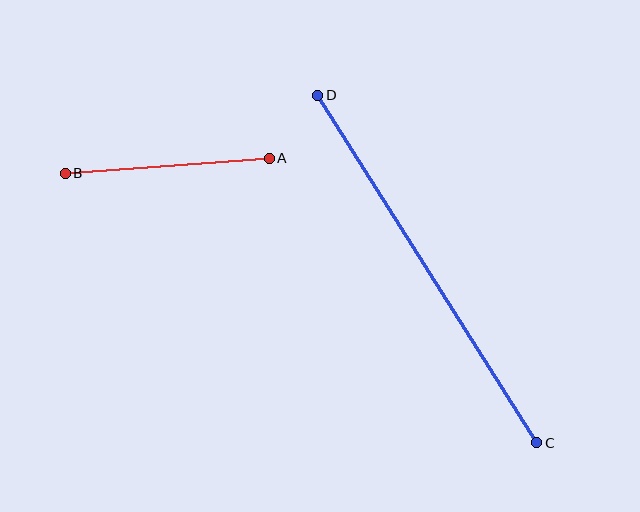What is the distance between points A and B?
The distance is approximately 205 pixels.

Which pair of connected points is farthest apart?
Points C and D are farthest apart.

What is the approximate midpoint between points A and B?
The midpoint is at approximately (167, 166) pixels.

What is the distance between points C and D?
The distance is approximately 411 pixels.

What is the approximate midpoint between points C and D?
The midpoint is at approximately (427, 269) pixels.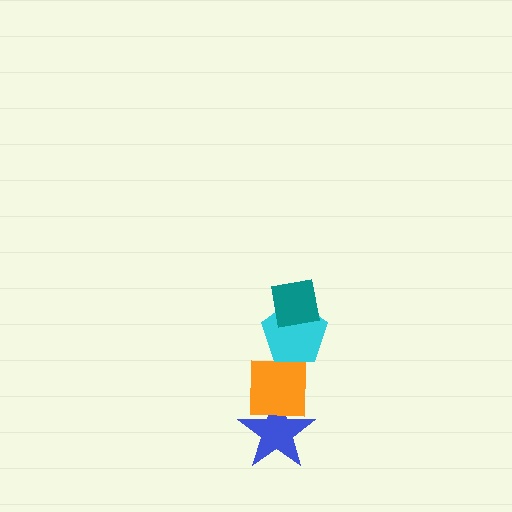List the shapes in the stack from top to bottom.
From top to bottom: the teal square, the cyan pentagon, the orange square, the blue star.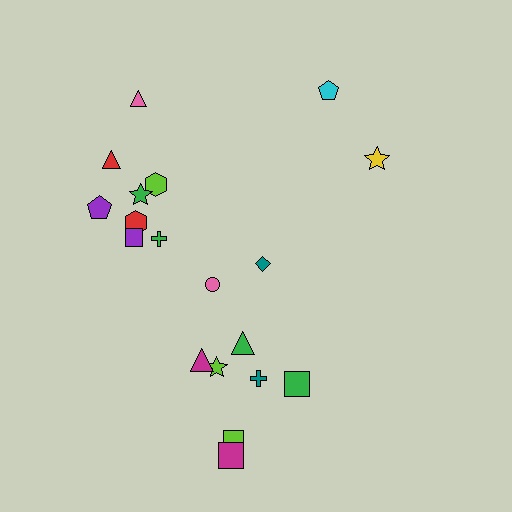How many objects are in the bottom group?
There are 8 objects.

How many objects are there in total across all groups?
There are 19 objects.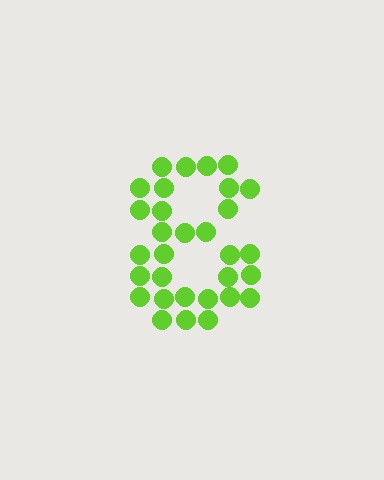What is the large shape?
The large shape is the digit 8.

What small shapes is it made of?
It is made of small circles.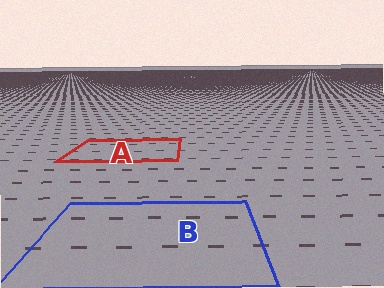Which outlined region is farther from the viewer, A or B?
Region A is farther from the viewer — the texture elements inside it appear smaller and more densely packed.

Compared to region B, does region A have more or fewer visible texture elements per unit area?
Region A has more texture elements per unit area — they are packed more densely because it is farther away.